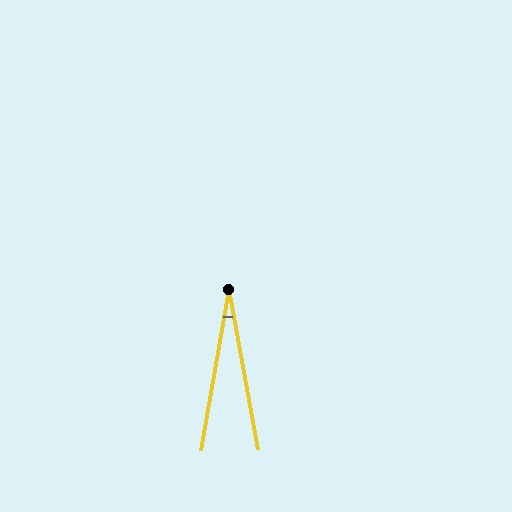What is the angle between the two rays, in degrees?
Approximately 20 degrees.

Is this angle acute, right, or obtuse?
It is acute.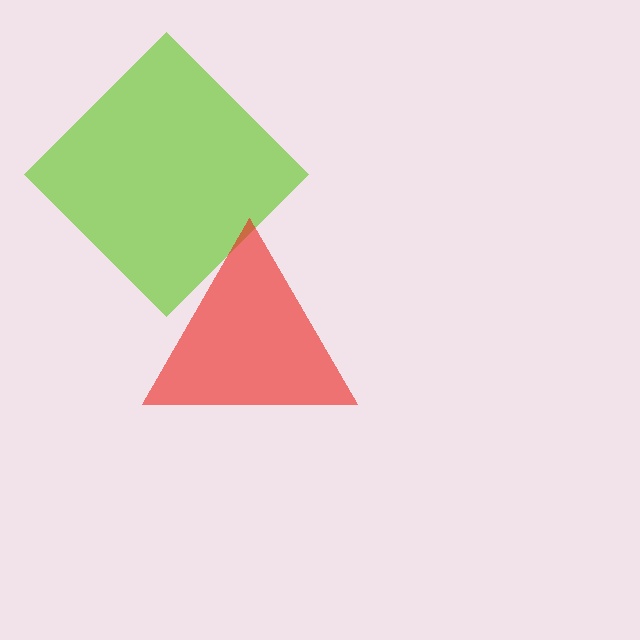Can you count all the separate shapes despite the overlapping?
Yes, there are 2 separate shapes.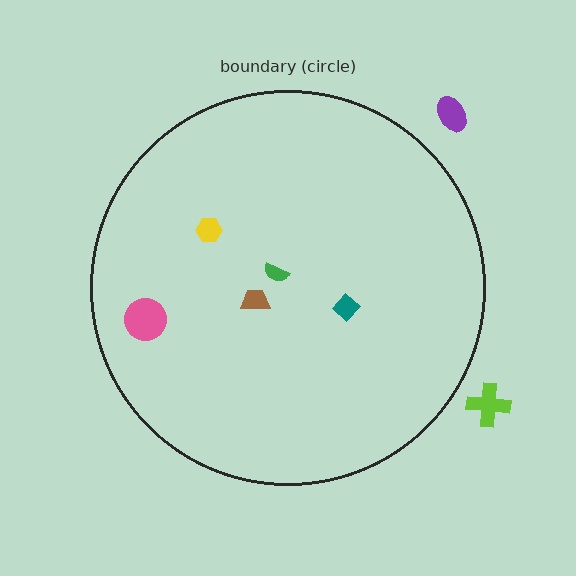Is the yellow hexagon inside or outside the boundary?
Inside.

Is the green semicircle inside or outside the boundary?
Inside.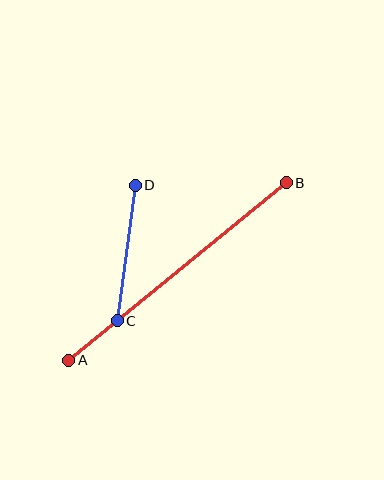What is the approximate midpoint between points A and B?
The midpoint is at approximately (178, 271) pixels.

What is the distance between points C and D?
The distance is approximately 137 pixels.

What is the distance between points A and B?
The distance is approximately 281 pixels.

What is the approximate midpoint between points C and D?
The midpoint is at approximately (126, 253) pixels.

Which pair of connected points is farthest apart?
Points A and B are farthest apart.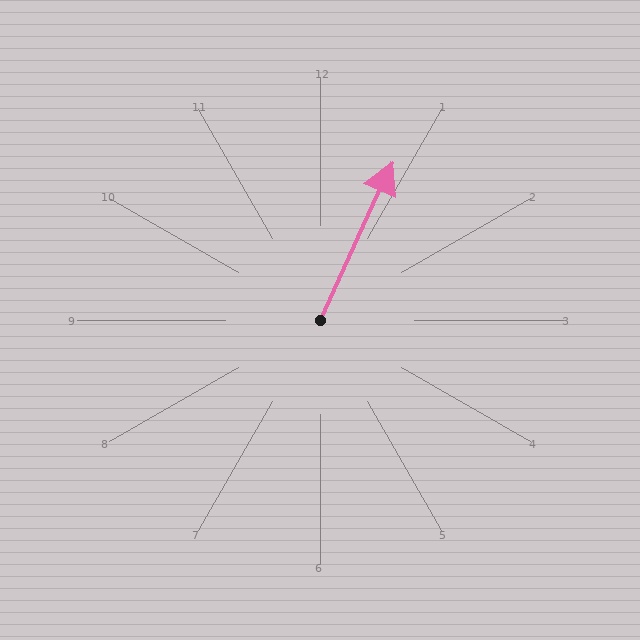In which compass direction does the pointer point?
Northeast.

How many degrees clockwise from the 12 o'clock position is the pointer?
Approximately 25 degrees.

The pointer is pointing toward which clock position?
Roughly 1 o'clock.